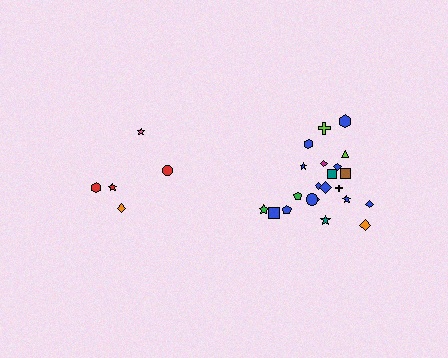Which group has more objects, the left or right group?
The right group.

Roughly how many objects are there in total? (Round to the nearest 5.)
Roughly 25 objects in total.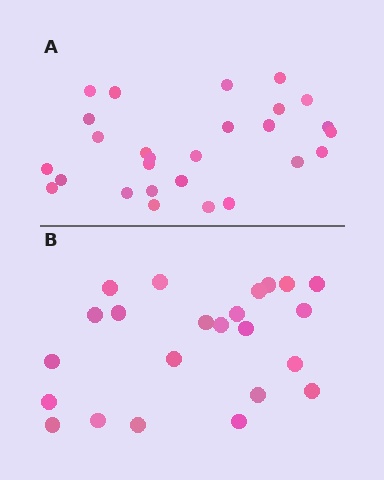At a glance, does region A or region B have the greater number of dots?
Region A (the top region) has more dots.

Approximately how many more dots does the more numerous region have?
Region A has about 4 more dots than region B.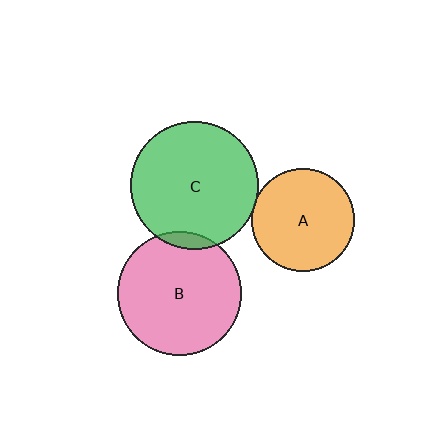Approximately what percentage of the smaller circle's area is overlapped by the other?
Approximately 5%.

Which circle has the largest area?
Circle C (green).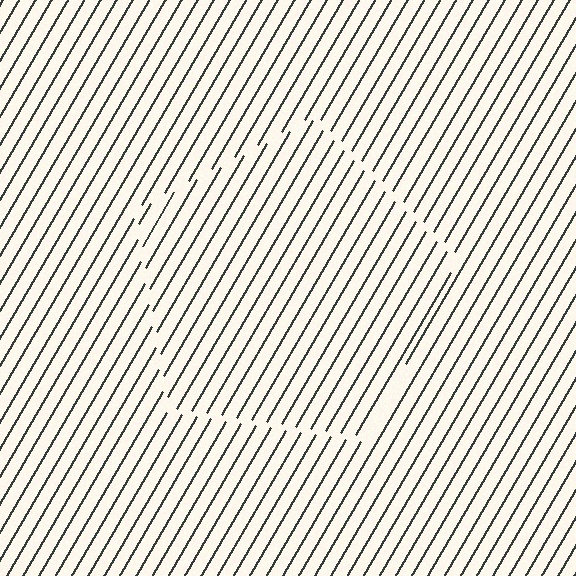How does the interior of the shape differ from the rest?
The interior of the shape contains the same grating, shifted by half a period — the contour is defined by the phase discontinuity where line-ends from the inner and outer gratings abut.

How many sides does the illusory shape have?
5 sides — the line-ends trace a pentagon.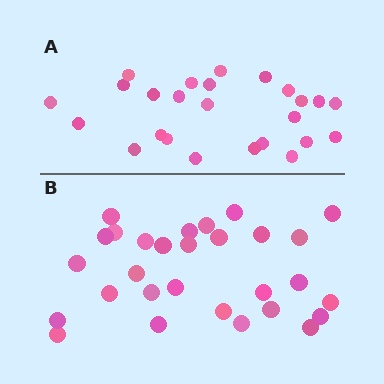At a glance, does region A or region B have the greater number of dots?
Region B (the bottom region) has more dots.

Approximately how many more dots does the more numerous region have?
Region B has about 4 more dots than region A.